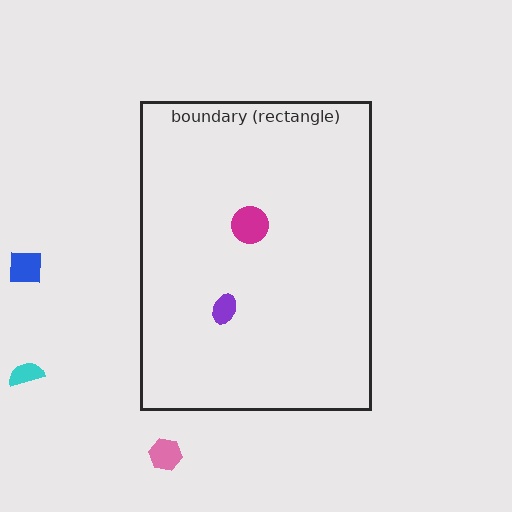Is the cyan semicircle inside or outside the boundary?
Outside.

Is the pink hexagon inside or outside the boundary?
Outside.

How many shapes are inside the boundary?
2 inside, 3 outside.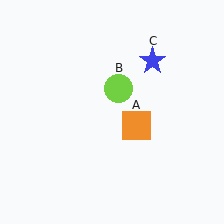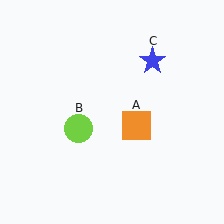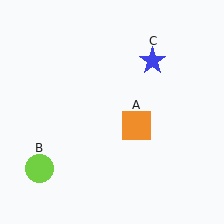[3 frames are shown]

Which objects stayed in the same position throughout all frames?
Orange square (object A) and blue star (object C) remained stationary.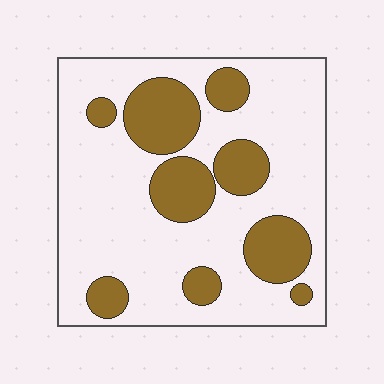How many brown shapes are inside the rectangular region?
9.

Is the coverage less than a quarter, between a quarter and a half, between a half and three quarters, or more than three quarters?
Between a quarter and a half.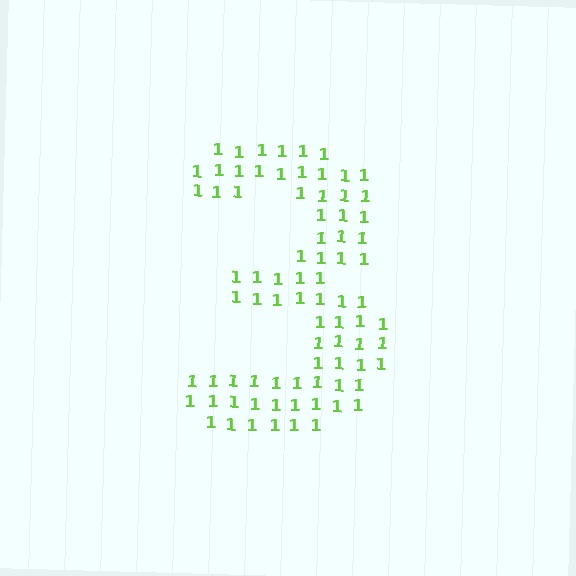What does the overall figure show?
The overall figure shows the digit 3.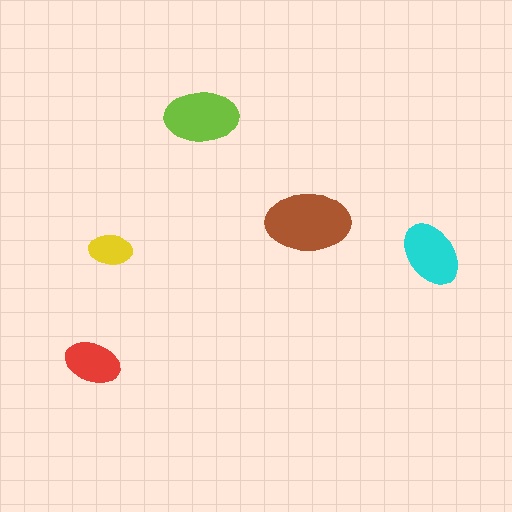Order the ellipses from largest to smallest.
the brown one, the lime one, the cyan one, the red one, the yellow one.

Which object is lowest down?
The red ellipse is bottommost.